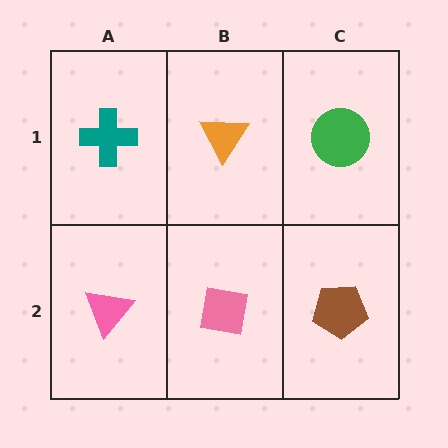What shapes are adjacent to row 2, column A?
A teal cross (row 1, column A), a pink square (row 2, column B).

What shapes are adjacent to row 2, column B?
An orange triangle (row 1, column B), a pink triangle (row 2, column A), a brown pentagon (row 2, column C).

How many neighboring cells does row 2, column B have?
3.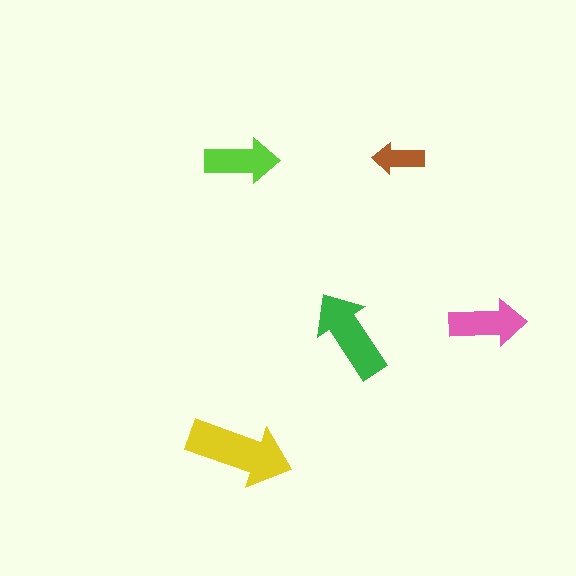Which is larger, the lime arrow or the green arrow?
The green one.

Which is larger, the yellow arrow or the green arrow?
The yellow one.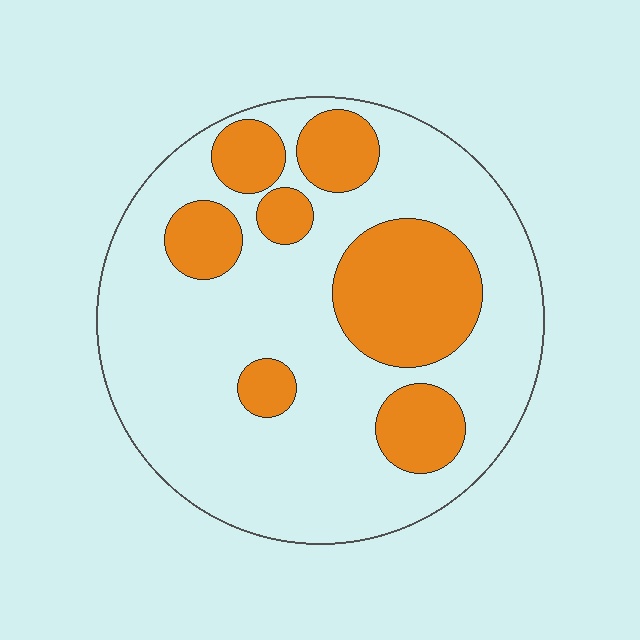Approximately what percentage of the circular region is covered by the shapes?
Approximately 30%.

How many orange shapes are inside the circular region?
7.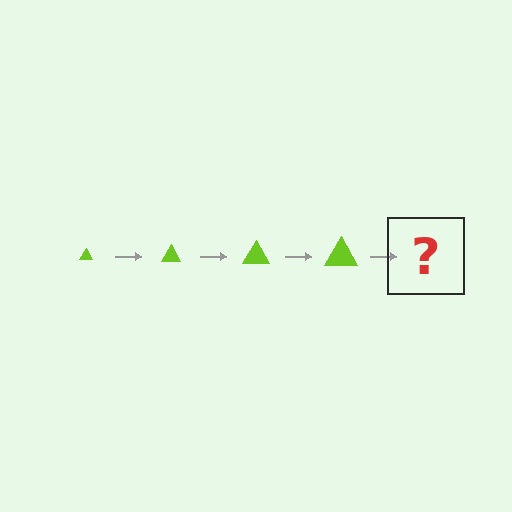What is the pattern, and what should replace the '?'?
The pattern is that the triangle gets progressively larger each step. The '?' should be a lime triangle, larger than the previous one.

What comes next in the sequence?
The next element should be a lime triangle, larger than the previous one.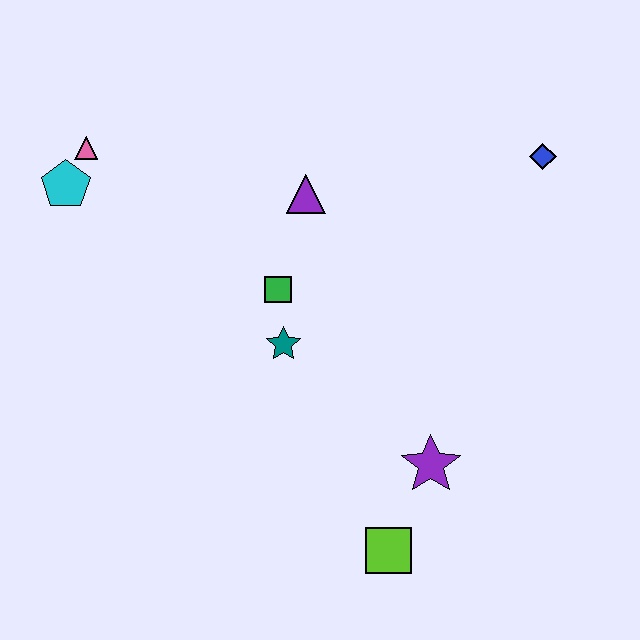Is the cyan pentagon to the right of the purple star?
No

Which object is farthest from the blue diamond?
The cyan pentagon is farthest from the blue diamond.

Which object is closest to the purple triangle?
The green square is closest to the purple triangle.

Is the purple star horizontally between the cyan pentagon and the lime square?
No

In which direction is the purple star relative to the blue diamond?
The purple star is below the blue diamond.